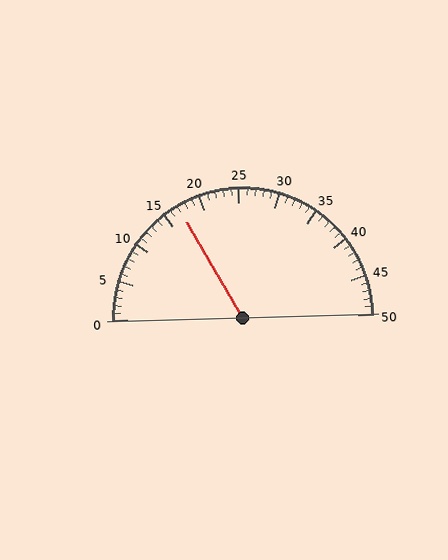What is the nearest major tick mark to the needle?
The nearest major tick mark is 15.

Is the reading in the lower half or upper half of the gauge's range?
The reading is in the lower half of the range (0 to 50).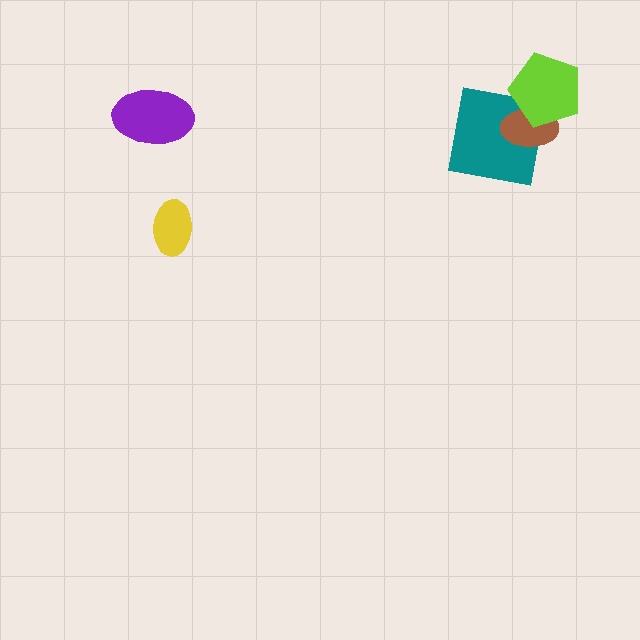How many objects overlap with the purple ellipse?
0 objects overlap with the purple ellipse.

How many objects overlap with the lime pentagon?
2 objects overlap with the lime pentagon.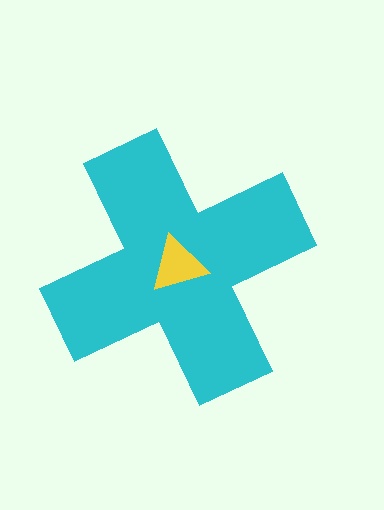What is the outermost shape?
The cyan cross.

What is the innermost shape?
The yellow triangle.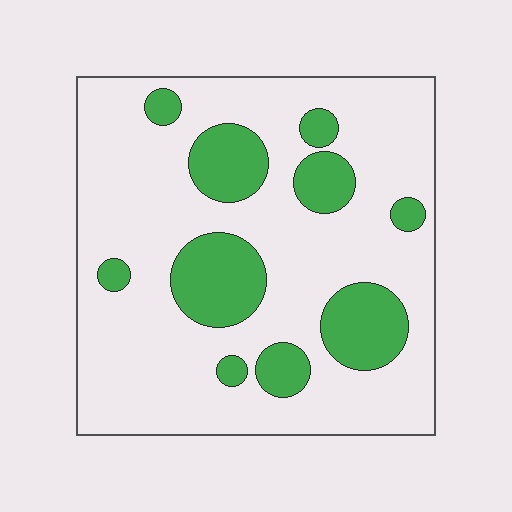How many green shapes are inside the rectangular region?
10.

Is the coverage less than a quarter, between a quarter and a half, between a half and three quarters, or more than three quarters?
Less than a quarter.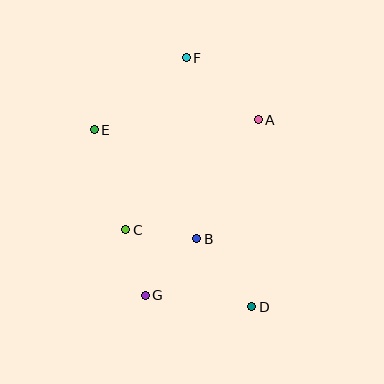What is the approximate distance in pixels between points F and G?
The distance between F and G is approximately 241 pixels.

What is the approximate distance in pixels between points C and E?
The distance between C and E is approximately 105 pixels.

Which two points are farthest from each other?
Points D and F are farthest from each other.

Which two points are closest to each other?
Points C and G are closest to each other.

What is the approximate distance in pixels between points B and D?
The distance between B and D is approximately 88 pixels.